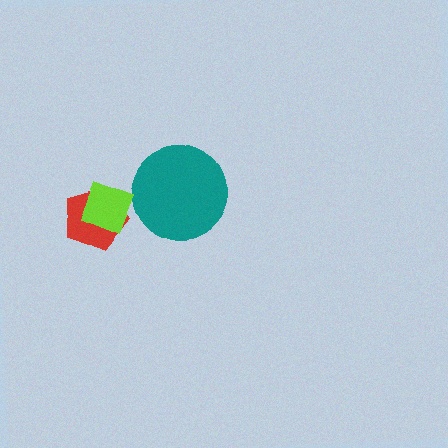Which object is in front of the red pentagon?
The lime diamond is in front of the red pentagon.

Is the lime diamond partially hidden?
No, no other shape covers it.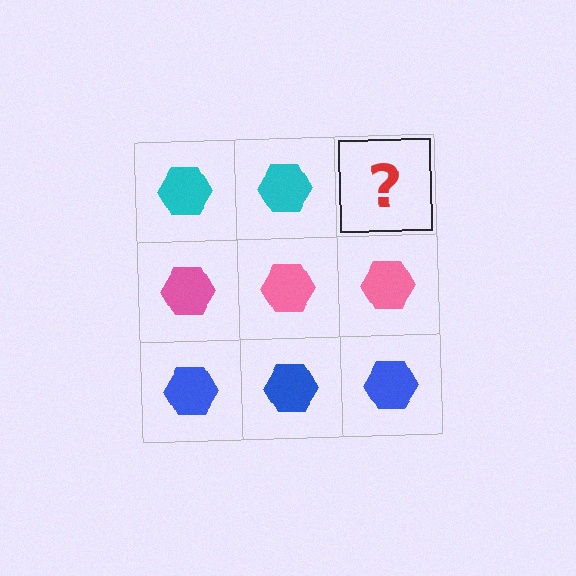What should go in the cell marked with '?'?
The missing cell should contain a cyan hexagon.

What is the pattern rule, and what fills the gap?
The rule is that each row has a consistent color. The gap should be filled with a cyan hexagon.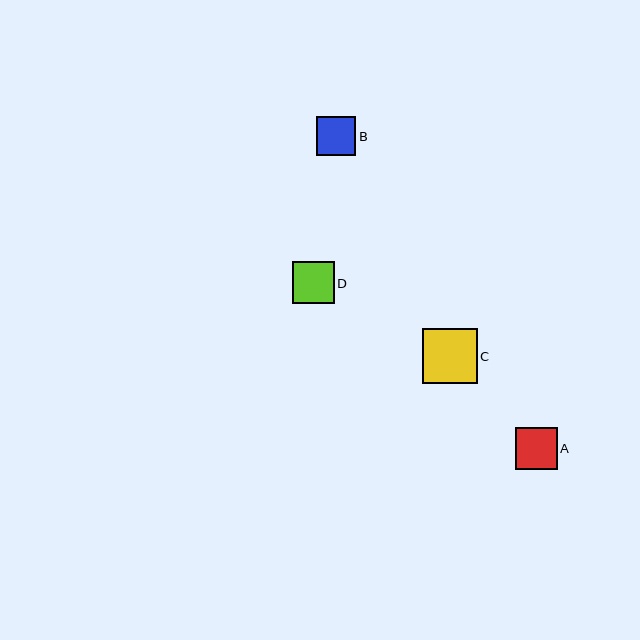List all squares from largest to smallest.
From largest to smallest: C, A, D, B.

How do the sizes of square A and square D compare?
Square A and square D are approximately the same size.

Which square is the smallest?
Square B is the smallest with a size of approximately 39 pixels.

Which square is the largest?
Square C is the largest with a size of approximately 55 pixels.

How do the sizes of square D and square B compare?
Square D and square B are approximately the same size.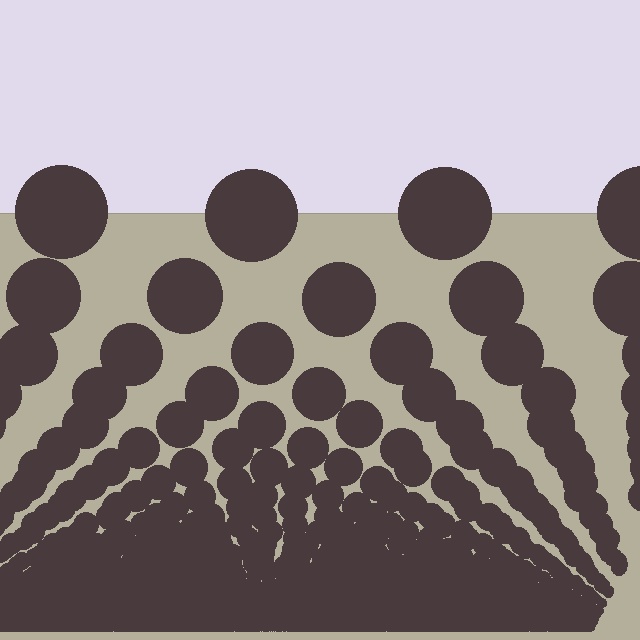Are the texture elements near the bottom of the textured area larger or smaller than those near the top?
Smaller. The gradient is inverted — elements near the bottom are smaller and denser.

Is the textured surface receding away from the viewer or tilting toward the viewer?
The surface appears to tilt toward the viewer. Texture elements get larger and sparser toward the top.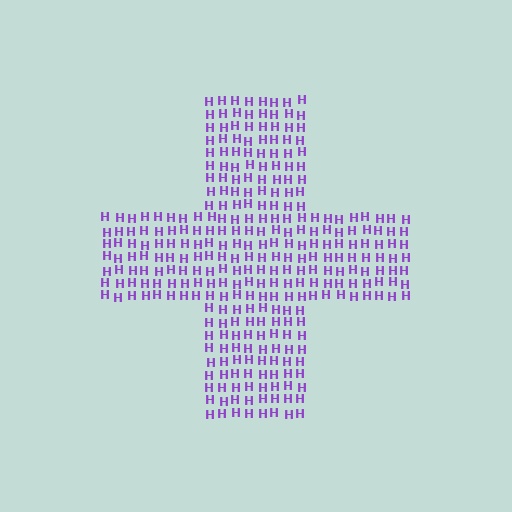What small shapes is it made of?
It is made of small letter H's.